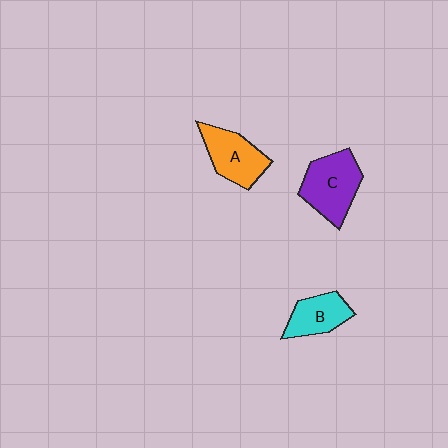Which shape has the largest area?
Shape C (purple).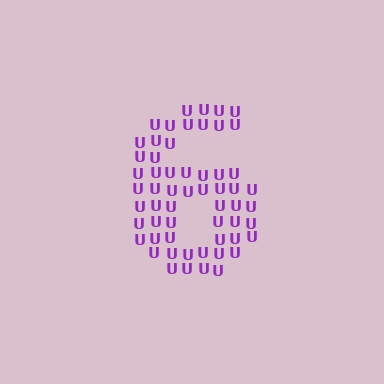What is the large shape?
The large shape is the digit 6.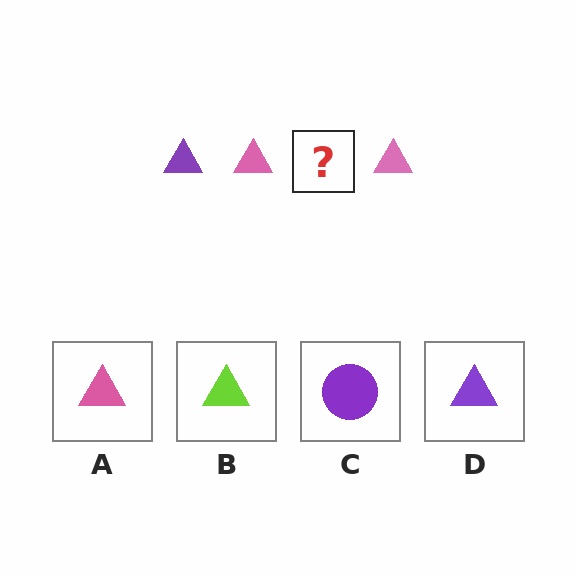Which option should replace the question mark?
Option D.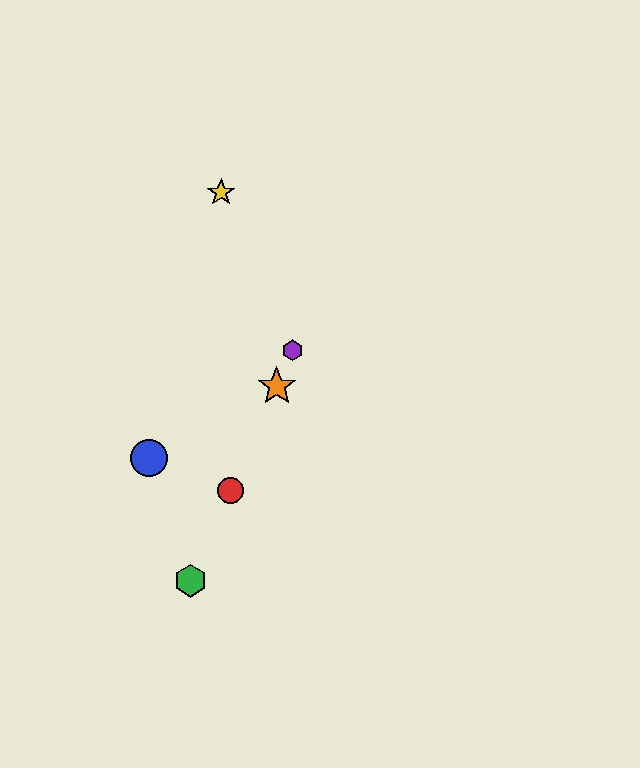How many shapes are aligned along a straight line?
4 shapes (the red circle, the green hexagon, the purple hexagon, the orange star) are aligned along a straight line.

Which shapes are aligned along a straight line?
The red circle, the green hexagon, the purple hexagon, the orange star are aligned along a straight line.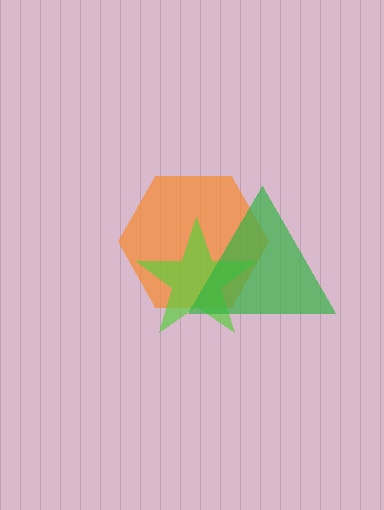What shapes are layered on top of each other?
The layered shapes are: an orange hexagon, a lime star, a green triangle.